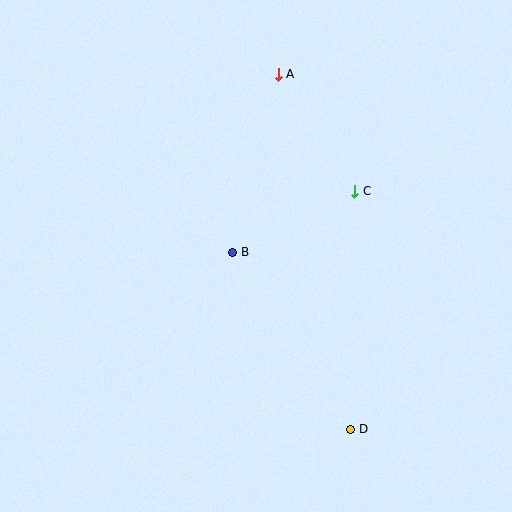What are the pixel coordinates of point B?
Point B is at (233, 252).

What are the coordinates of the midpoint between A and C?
The midpoint between A and C is at (316, 133).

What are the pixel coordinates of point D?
Point D is at (351, 429).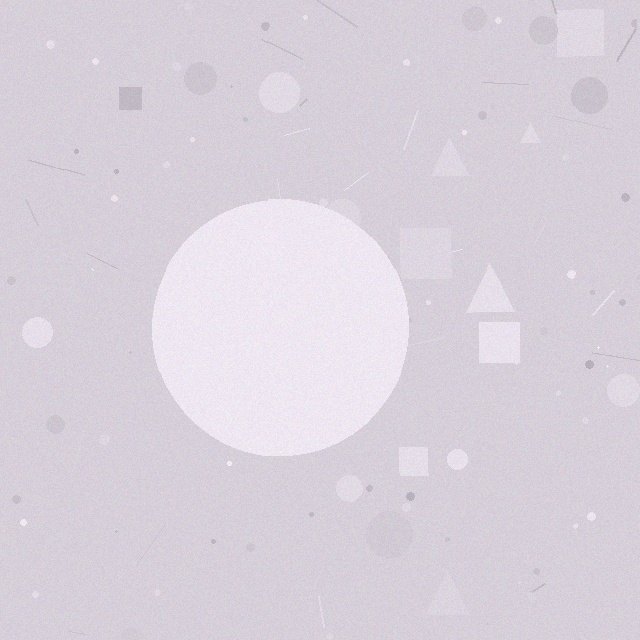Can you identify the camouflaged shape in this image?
The camouflaged shape is a circle.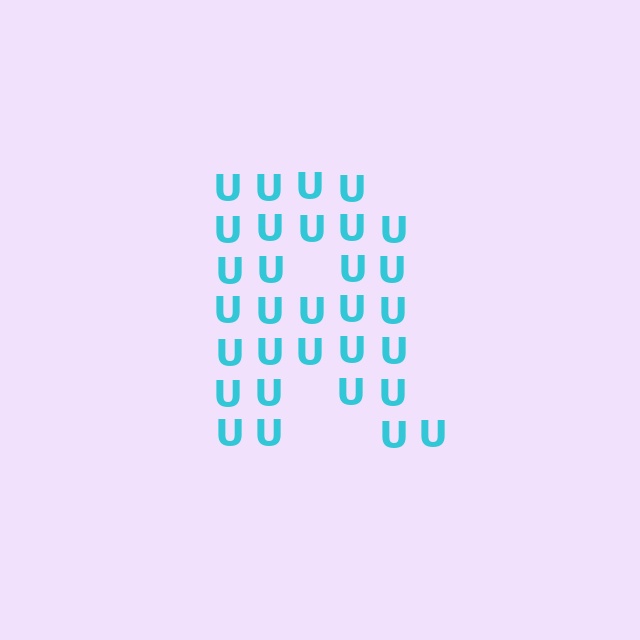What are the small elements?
The small elements are letter U's.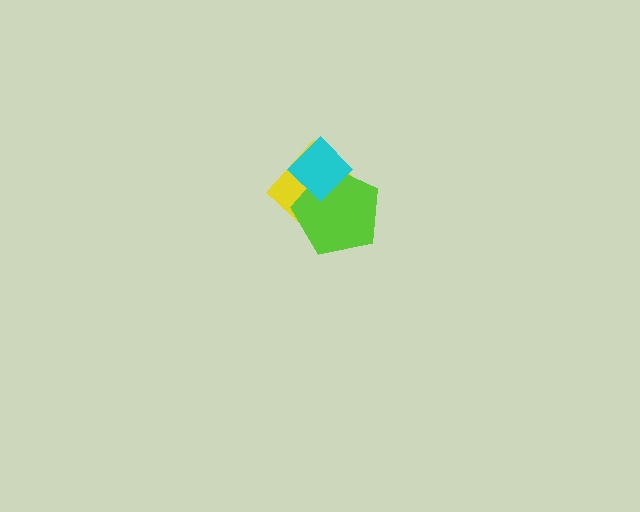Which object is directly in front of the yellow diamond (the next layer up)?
The lime pentagon is directly in front of the yellow diamond.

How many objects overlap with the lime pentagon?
2 objects overlap with the lime pentagon.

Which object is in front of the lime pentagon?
The cyan diamond is in front of the lime pentagon.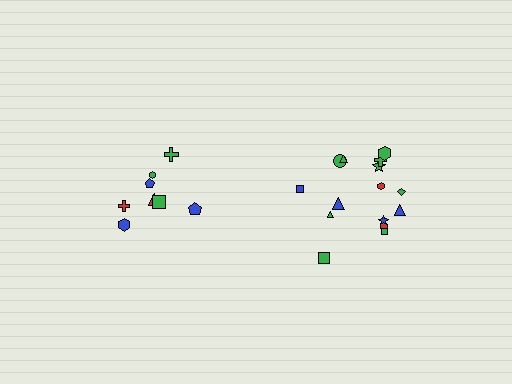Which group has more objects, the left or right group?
The right group.